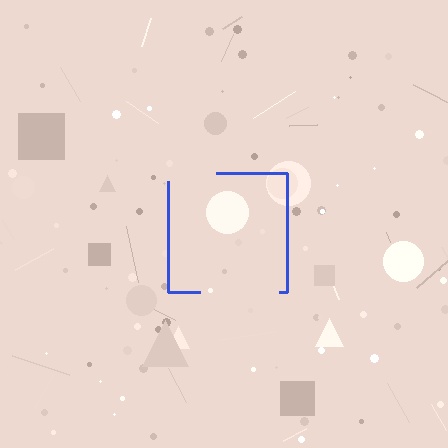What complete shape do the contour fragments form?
The contour fragments form a square.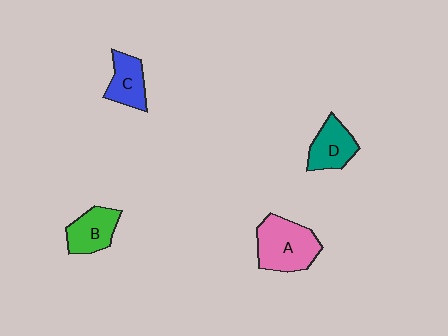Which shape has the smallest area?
Shape C (blue).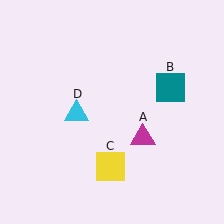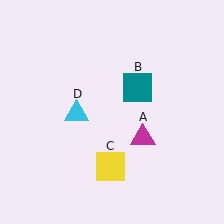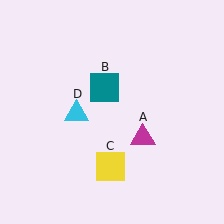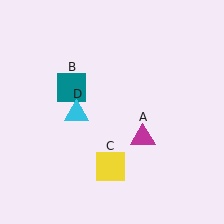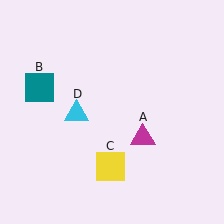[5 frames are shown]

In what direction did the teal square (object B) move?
The teal square (object B) moved left.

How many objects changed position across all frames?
1 object changed position: teal square (object B).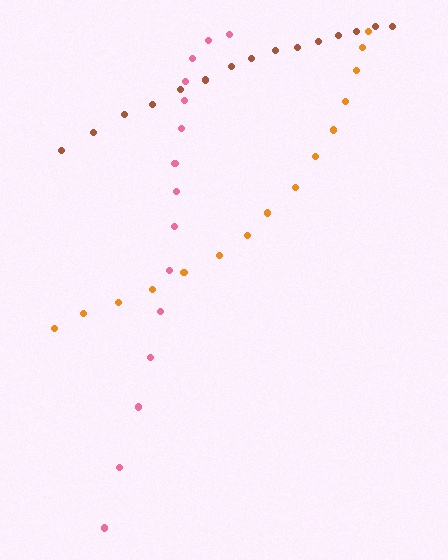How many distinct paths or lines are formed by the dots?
There are 3 distinct paths.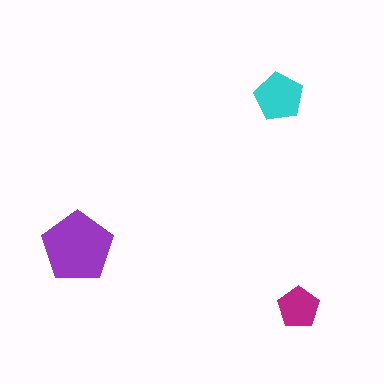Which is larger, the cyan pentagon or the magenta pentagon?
The cyan one.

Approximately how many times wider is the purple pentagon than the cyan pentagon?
About 1.5 times wider.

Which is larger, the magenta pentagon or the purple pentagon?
The purple one.